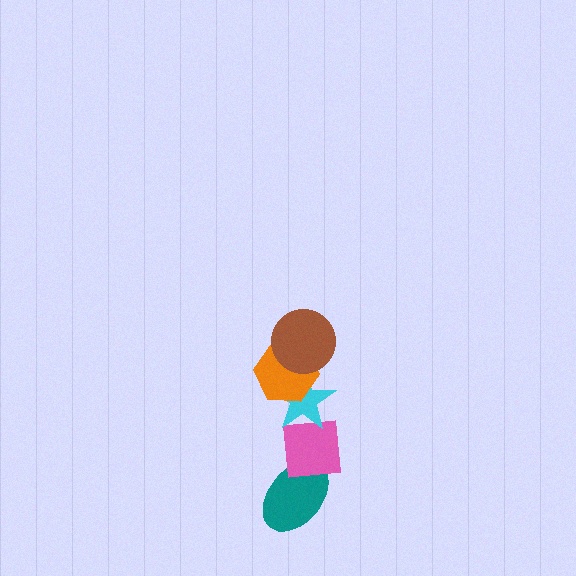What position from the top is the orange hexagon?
The orange hexagon is 2nd from the top.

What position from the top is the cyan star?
The cyan star is 3rd from the top.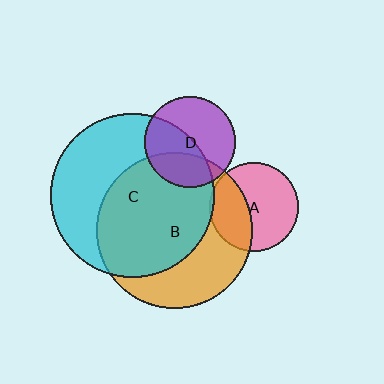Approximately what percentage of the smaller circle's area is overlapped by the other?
Approximately 50%.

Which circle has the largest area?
Circle C (cyan).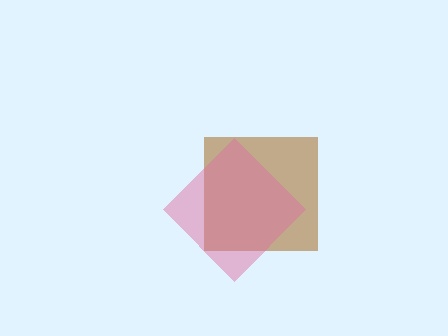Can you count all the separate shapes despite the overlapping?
Yes, there are 2 separate shapes.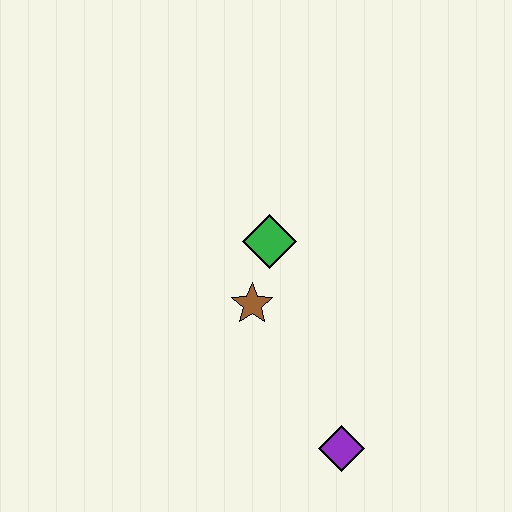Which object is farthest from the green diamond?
The purple diamond is farthest from the green diamond.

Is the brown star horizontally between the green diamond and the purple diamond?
No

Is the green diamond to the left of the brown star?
No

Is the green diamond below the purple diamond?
No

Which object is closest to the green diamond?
The brown star is closest to the green diamond.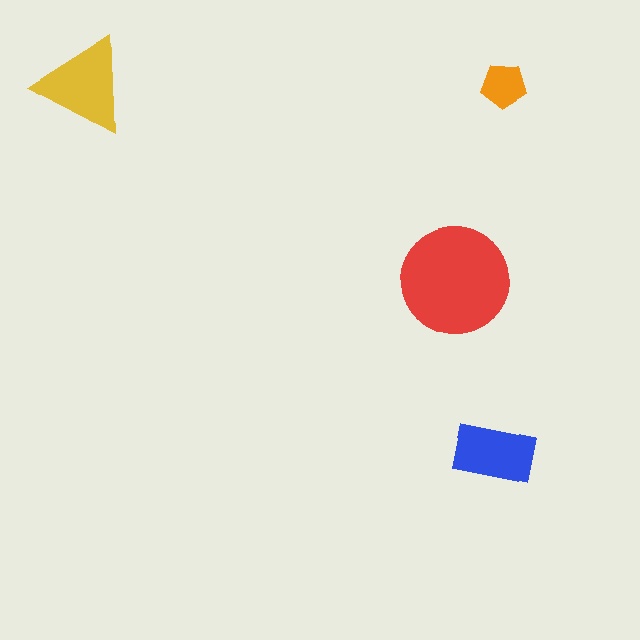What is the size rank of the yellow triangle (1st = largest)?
2nd.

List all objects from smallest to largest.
The orange pentagon, the blue rectangle, the yellow triangle, the red circle.